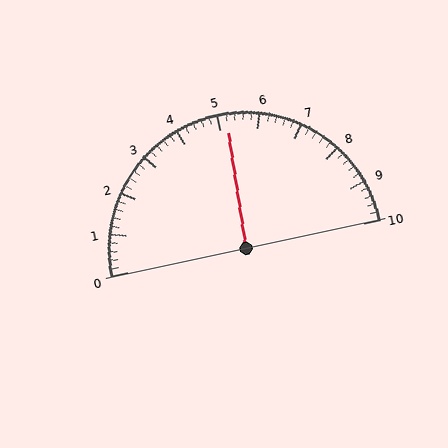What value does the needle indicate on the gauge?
The needle indicates approximately 5.2.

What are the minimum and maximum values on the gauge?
The gauge ranges from 0 to 10.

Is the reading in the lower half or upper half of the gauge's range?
The reading is in the upper half of the range (0 to 10).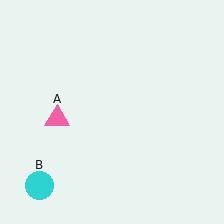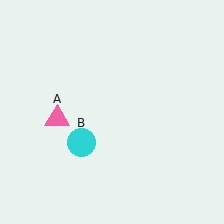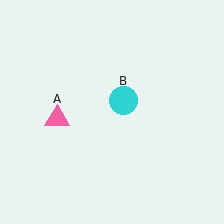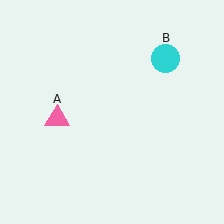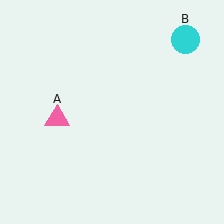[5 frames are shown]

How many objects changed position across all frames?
1 object changed position: cyan circle (object B).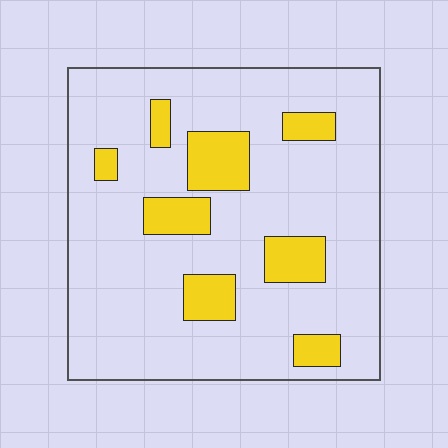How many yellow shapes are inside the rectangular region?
8.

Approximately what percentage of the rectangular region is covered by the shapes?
Approximately 15%.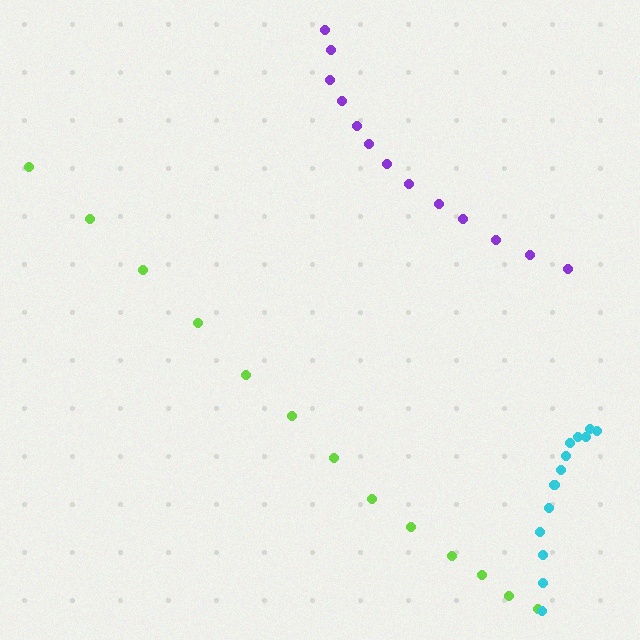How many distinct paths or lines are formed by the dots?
There are 3 distinct paths.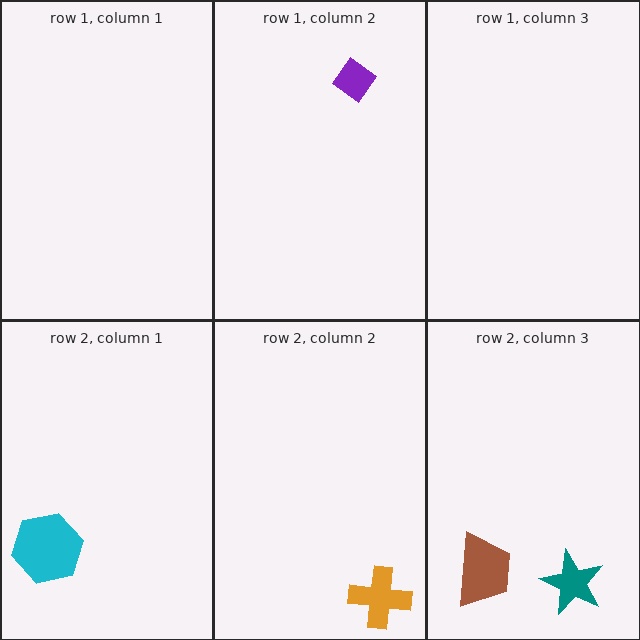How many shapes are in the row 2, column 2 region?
1.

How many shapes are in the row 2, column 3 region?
2.